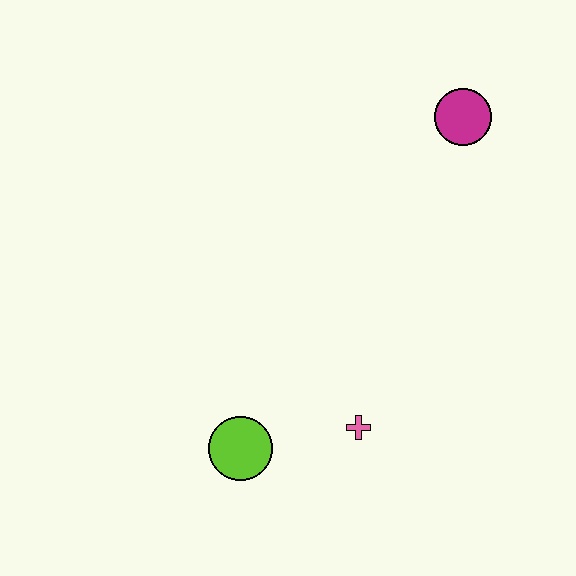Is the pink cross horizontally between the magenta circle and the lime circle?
Yes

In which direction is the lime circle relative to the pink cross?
The lime circle is to the left of the pink cross.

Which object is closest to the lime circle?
The pink cross is closest to the lime circle.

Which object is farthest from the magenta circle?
The lime circle is farthest from the magenta circle.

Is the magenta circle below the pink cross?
No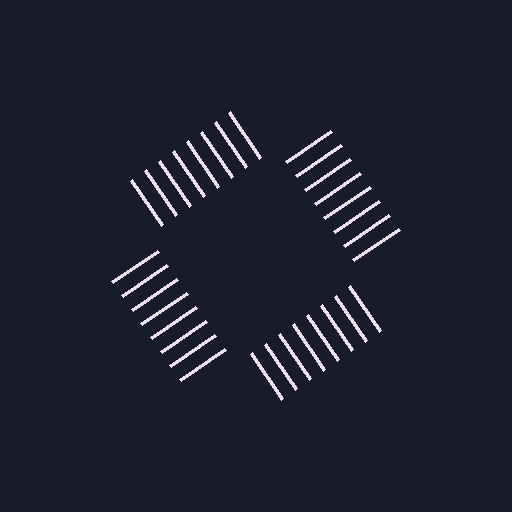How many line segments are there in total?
32 — 8 along each of the 4 edges.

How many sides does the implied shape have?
4 sides — the line-ends trace a square.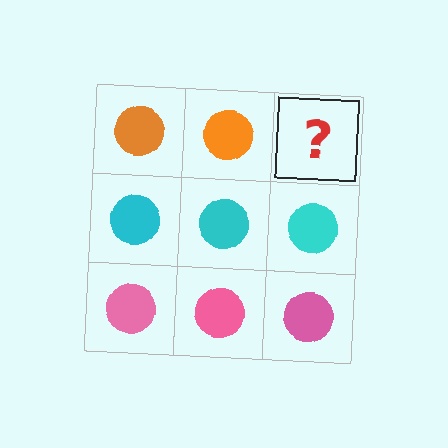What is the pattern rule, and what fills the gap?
The rule is that each row has a consistent color. The gap should be filled with an orange circle.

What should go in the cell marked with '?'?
The missing cell should contain an orange circle.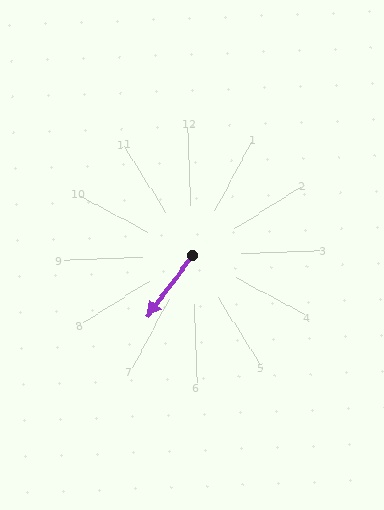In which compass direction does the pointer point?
Southwest.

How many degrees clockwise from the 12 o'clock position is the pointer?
Approximately 219 degrees.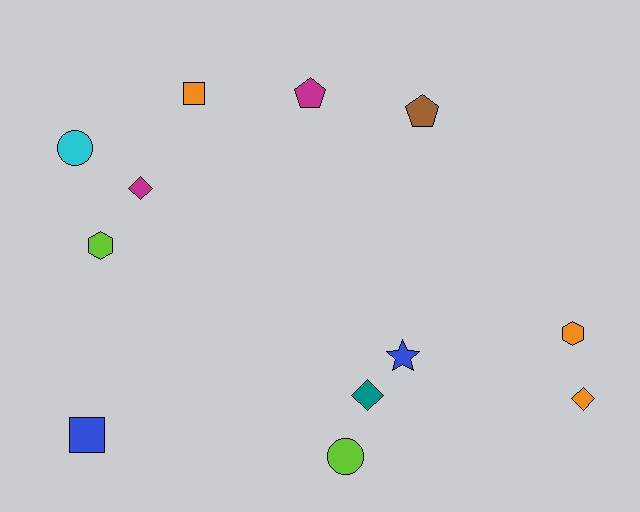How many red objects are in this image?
There are no red objects.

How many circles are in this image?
There are 2 circles.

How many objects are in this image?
There are 12 objects.